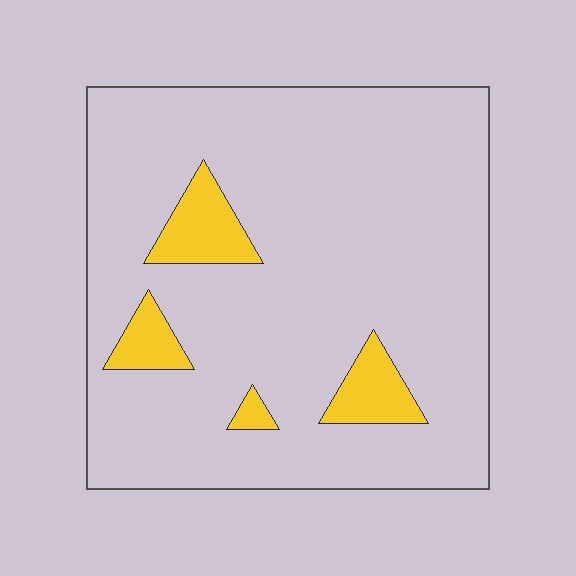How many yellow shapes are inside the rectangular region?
4.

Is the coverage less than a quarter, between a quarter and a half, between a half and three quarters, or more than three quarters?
Less than a quarter.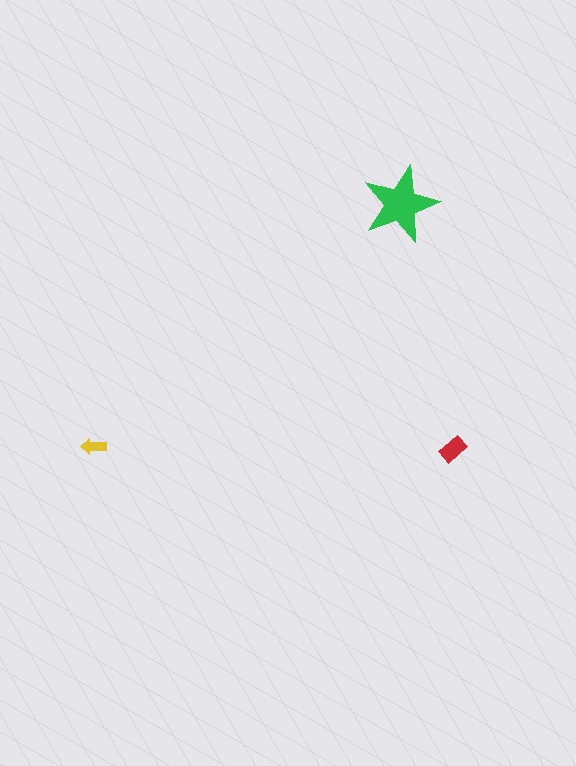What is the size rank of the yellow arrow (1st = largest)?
3rd.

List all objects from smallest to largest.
The yellow arrow, the red rectangle, the green star.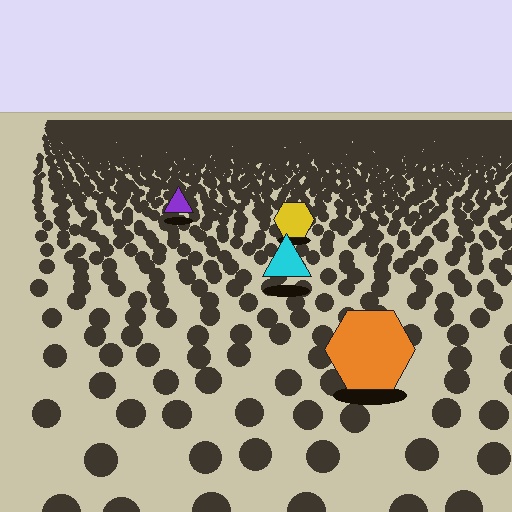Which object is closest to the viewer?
The orange hexagon is closest. The texture marks near it are larger and more spread out.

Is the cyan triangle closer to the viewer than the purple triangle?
Yes. The cyan triangle is closer — you can tell from the texture gradient: the ground texture is coarser near it.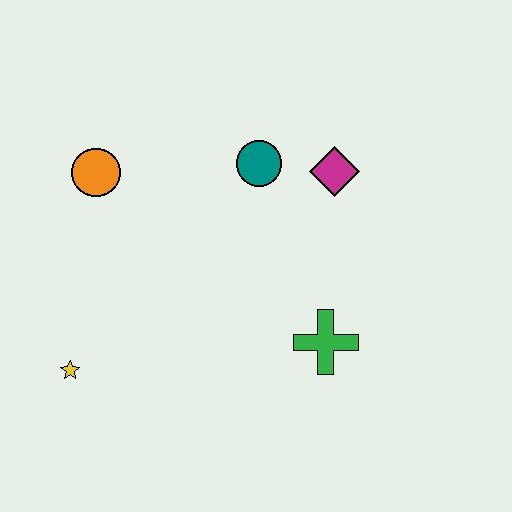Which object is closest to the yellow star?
The orange circle is closest to the yellow star.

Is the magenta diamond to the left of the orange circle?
No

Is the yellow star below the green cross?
Yes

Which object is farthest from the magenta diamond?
The yellow star is farthest from the magenta diamond.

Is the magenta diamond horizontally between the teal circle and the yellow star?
No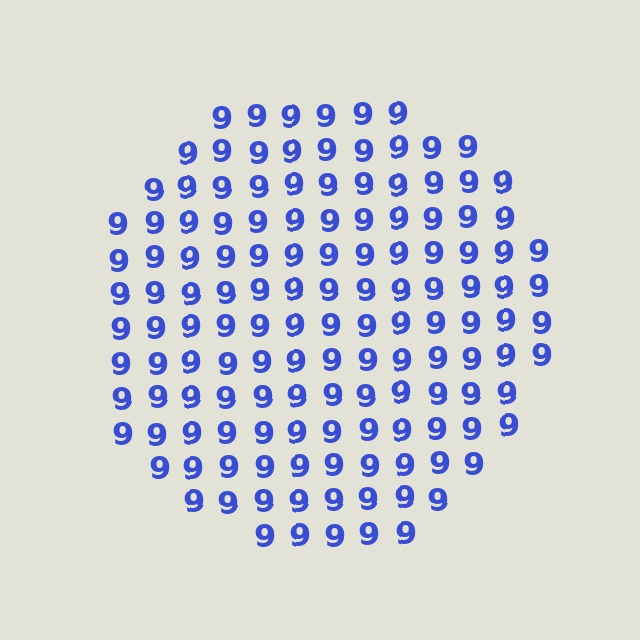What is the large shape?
The large shape is a circle.